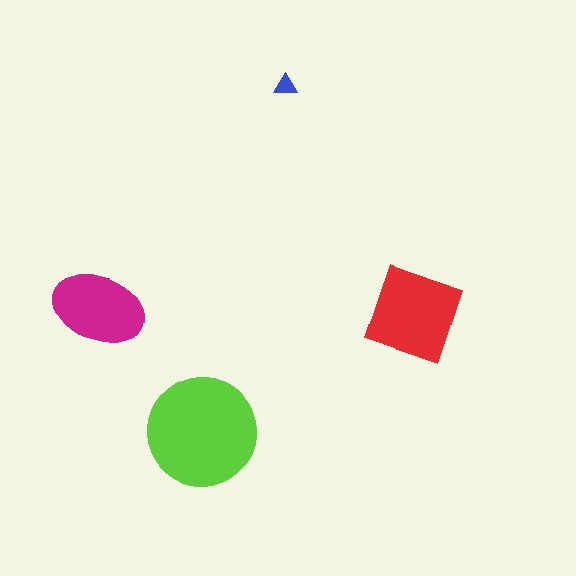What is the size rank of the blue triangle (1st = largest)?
4th.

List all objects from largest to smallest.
The lime circle, the red diamond, the magenta ellipse, the blue triangle.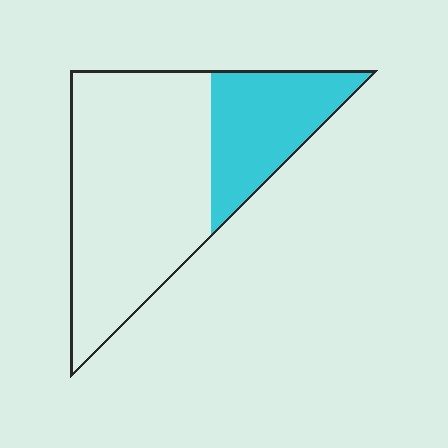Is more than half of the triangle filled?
No.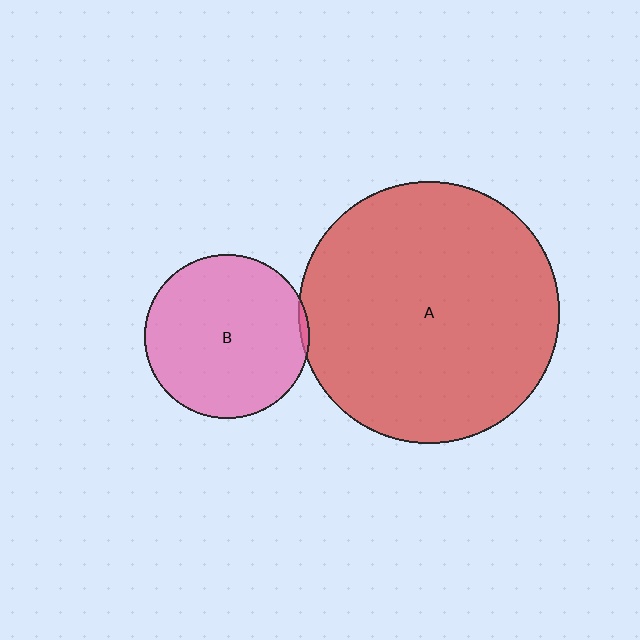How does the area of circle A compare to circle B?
Approximately 2.5 times.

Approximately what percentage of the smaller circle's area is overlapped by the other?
Approximately 5%.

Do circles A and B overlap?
Yes.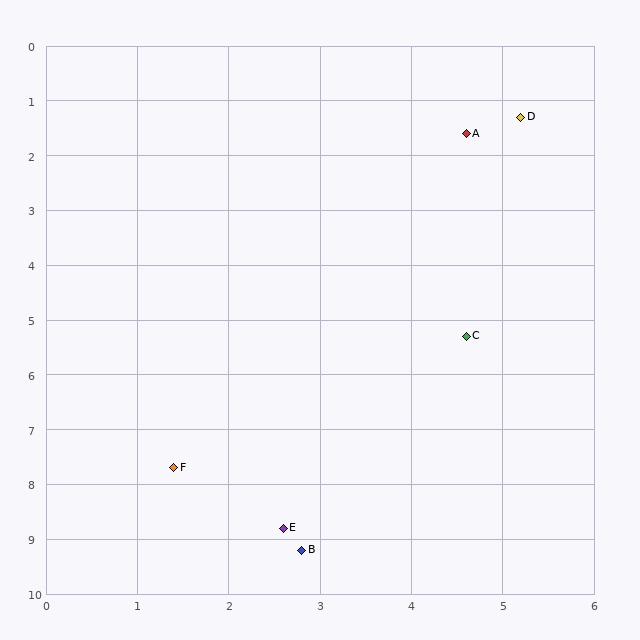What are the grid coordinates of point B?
Point B is at approximately (2.8, 9.2).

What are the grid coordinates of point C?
Point C is at approximately (4.6, 5.3).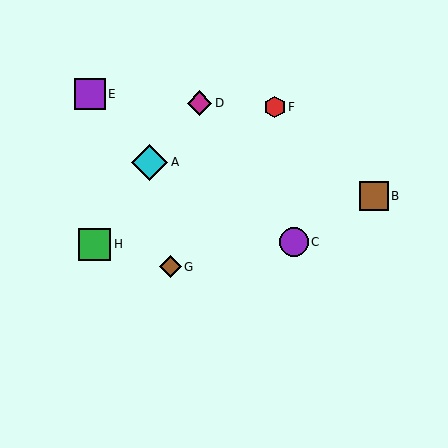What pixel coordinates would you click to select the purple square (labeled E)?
Click at (90, 94) to select the purple square E.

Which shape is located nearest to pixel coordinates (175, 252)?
The brown diamond (labeled G) at (171, 267) is nearest to that location.